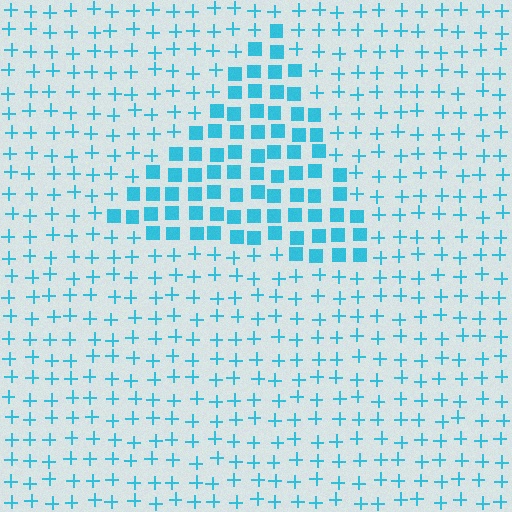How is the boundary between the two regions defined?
The boundary is defined by a change in element shape: squares inside vs. plus signs outside. All elements share the same color and spacing.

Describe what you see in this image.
The image is filled with small cyan elements arranged in a uniform grid. A triangle-shaped region contains squares, while the surrounding area contains plus signs. The boundary is defined purely by the change in element shape.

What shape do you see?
I see a triangle.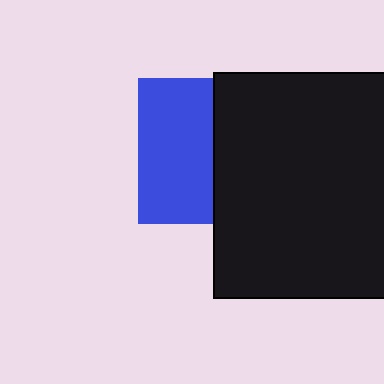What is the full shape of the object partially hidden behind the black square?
The partially hidden object is a blue square.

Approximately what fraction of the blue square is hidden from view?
Roughly 48% of the blue square is hidden behind the black square.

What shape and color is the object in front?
The object in front is a black square.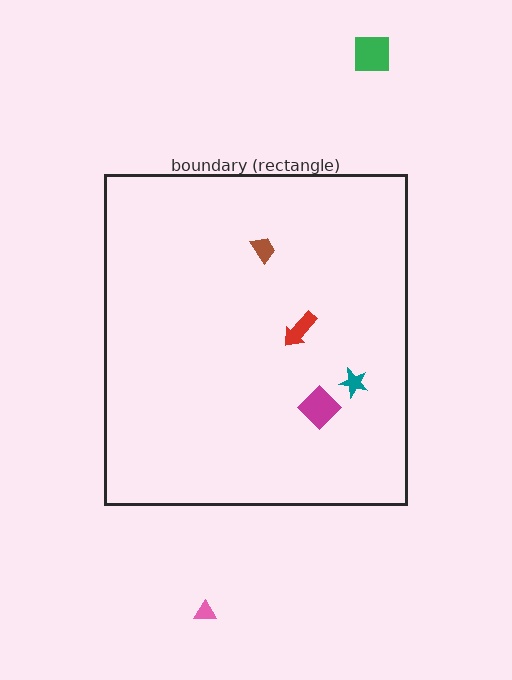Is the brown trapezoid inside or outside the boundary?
Inside.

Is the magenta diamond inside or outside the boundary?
Inside.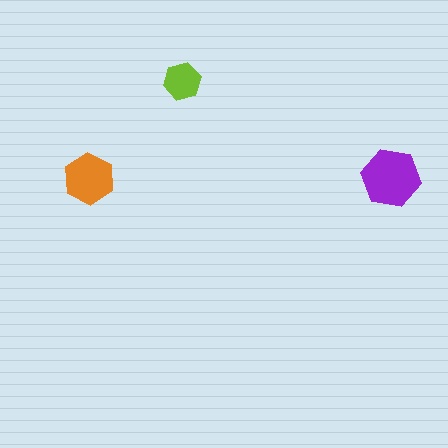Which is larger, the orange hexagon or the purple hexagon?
The purple one.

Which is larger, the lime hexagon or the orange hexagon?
The orange one.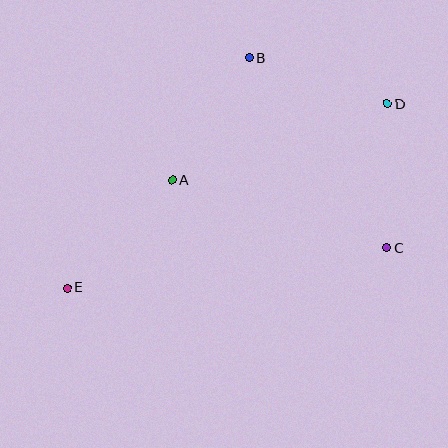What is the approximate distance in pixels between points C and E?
The distance between C and E is approximately 322 pixels.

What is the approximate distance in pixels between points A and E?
The distance between A and E is approximately 150 pixels.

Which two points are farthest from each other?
Points D and E are farthest from each other.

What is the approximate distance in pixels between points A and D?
The distance between A and D is approximately 229 pixels.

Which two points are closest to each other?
Points C and D are closest to each other.